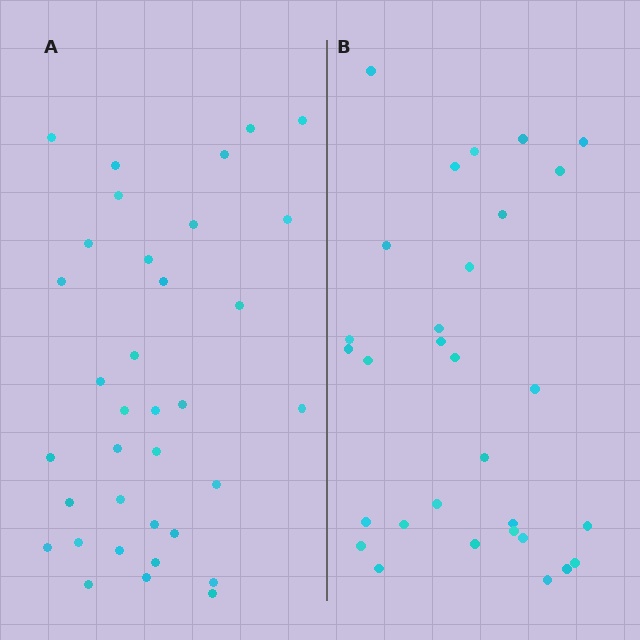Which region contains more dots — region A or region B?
Region A (the left region) has more dots.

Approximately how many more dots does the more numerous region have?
Region A has about 5 more dots than region B.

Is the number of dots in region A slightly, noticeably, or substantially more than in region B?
Region A has only slightly more — the two regions are fairly close. The ratio is roughly 1.2 to 1.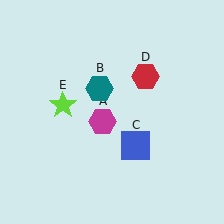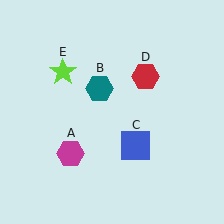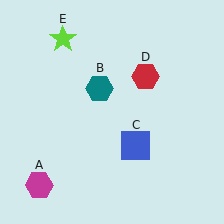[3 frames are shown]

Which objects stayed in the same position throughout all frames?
Teal hexagon (object B) and blue square (object C) and red hexagon (object D) remained stationary.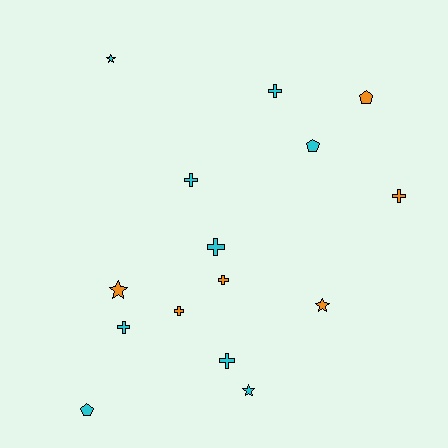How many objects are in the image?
There are 15 objects.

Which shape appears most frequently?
Cross, with 8 objects.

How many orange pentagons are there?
There is 1 orange pentagon.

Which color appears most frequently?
Cyan, with 9 objects.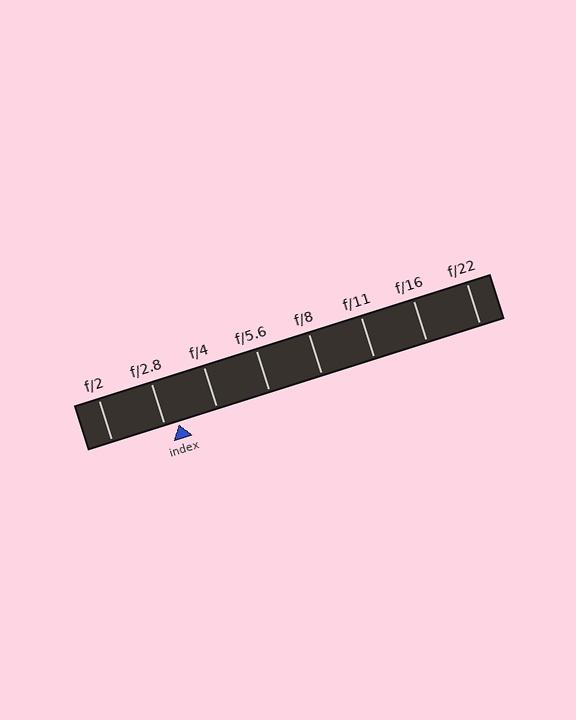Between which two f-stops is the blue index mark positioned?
The index mark is between f/2.8 and f/4.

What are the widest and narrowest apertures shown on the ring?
The widest aperture shown is f/2 and the narrowest is f/22.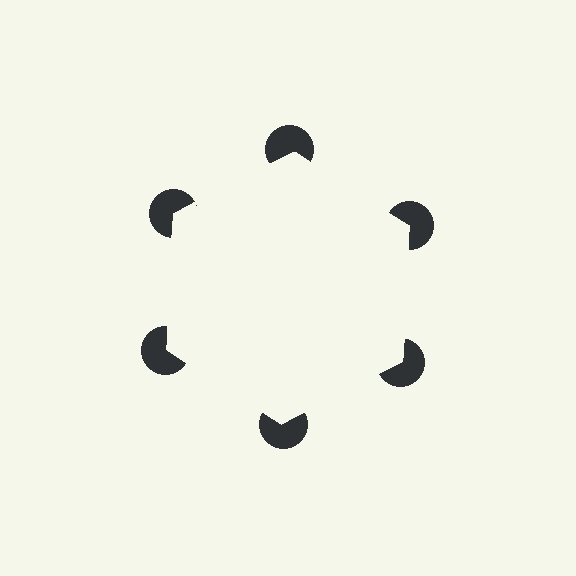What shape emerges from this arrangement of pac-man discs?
An illusory hexagon — its edges are inferred from the aligned wedge cuts in the pac-man discs, not physically drawn.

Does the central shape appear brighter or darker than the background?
It typically appears slightly brighter than the background, even though no actual brightness change is drawn.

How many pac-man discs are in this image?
There are 6 — one at each vertex of the illusory hexagon.